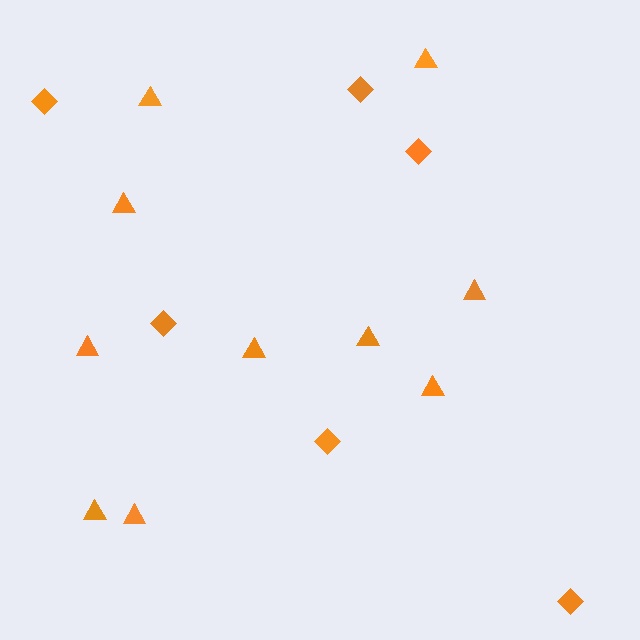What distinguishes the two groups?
There are 2 groups: one group of triangles (10) and one group of diamonds (6).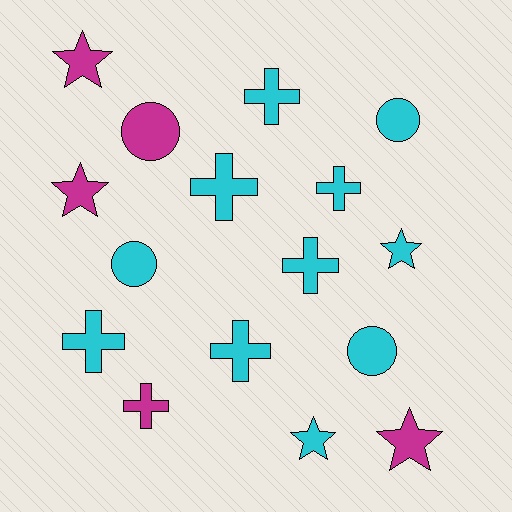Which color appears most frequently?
Cyan, with 11 objects.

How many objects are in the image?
There are 16 objects.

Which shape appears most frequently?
Cross, with 7 objects.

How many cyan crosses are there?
There are 6 cyan crosses.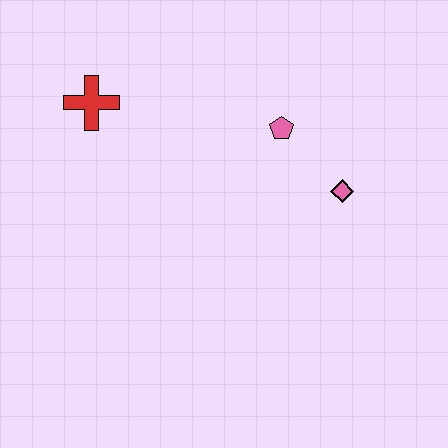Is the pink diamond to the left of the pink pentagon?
No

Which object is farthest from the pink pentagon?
The red cross is farthest from the pink pentagon.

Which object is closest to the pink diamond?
The pink pentagon is closest to the pink diamond.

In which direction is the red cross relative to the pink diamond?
The red cross is to the left of the pink diamond.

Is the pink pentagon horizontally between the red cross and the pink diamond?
Yes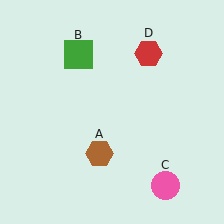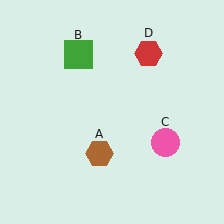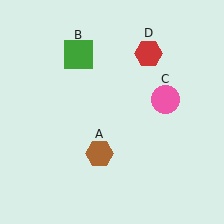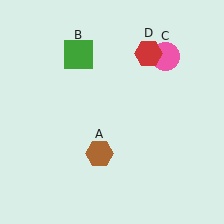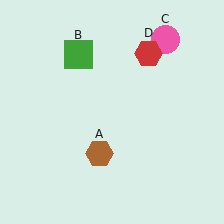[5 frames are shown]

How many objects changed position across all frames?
1 object changed position: pink circle (object C).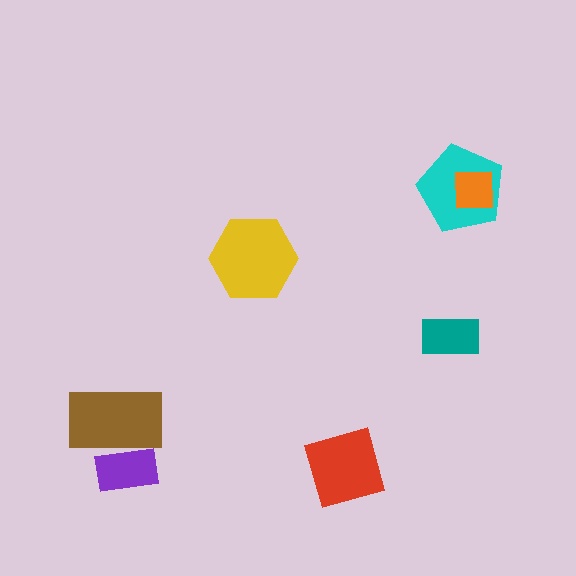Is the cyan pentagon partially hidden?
Yes, it is partially covered by another shape.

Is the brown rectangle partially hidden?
Yes, it is partially covered by another shape.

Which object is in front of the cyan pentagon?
The orange square is in front of the cyan pentagon.